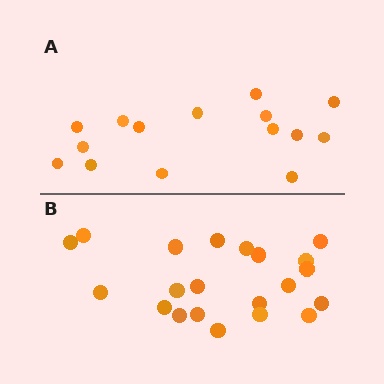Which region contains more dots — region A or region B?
Region B (the bottom region) has more dots.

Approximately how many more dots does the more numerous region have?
Region B has about 6 more dots than region A.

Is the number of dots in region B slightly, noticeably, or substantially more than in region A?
Region B has noticeably more, but not dramatically so. The ratio is roughly 1.4 to 1.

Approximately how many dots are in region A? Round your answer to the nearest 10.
About 20 dots. (The exact count is 15, which rounds to 20.)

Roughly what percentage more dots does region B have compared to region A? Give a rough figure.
About 40% more.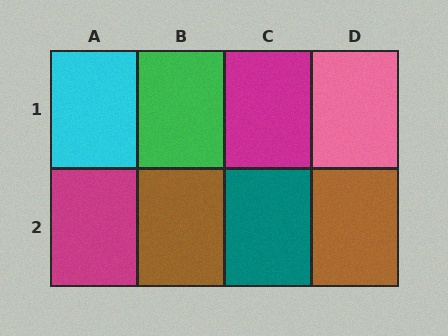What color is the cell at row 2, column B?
Brown.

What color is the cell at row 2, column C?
Teal.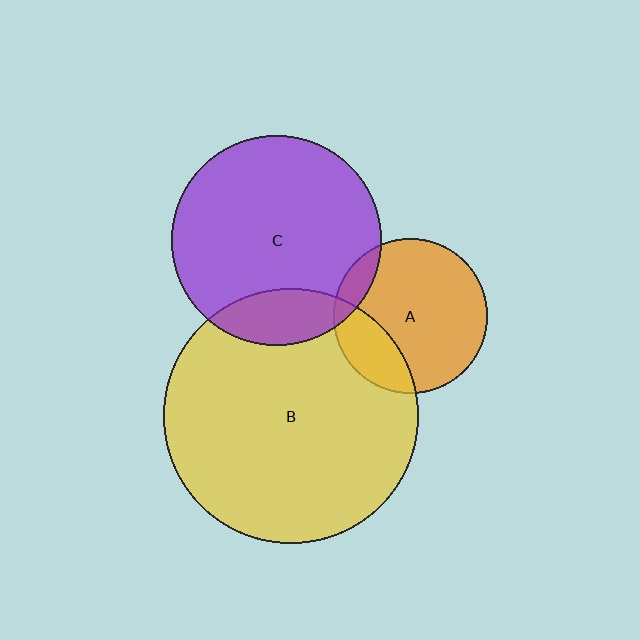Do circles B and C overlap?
Yes.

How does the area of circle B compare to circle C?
Approximately 1.5 times.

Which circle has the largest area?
Circle B (yellow).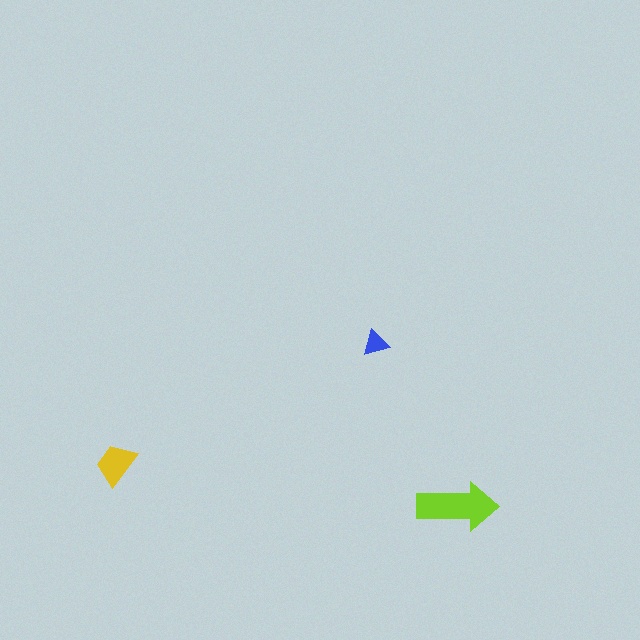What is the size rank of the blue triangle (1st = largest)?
3rd.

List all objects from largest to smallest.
The lime arrow, the yellow trapezoid, the blue triangle.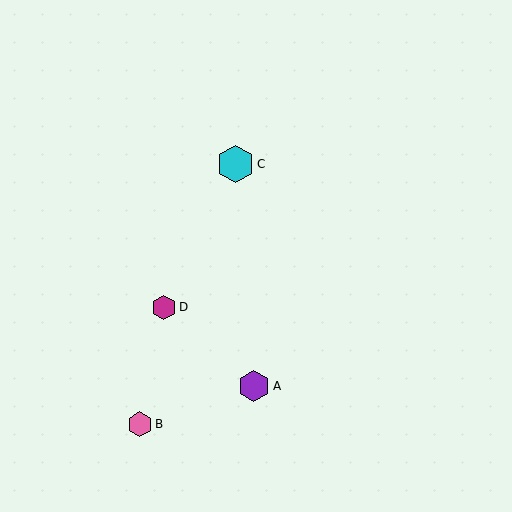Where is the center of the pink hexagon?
The center of the pink hexagon is at (140, 424).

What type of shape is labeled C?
Shape C is a cyan hexagon.